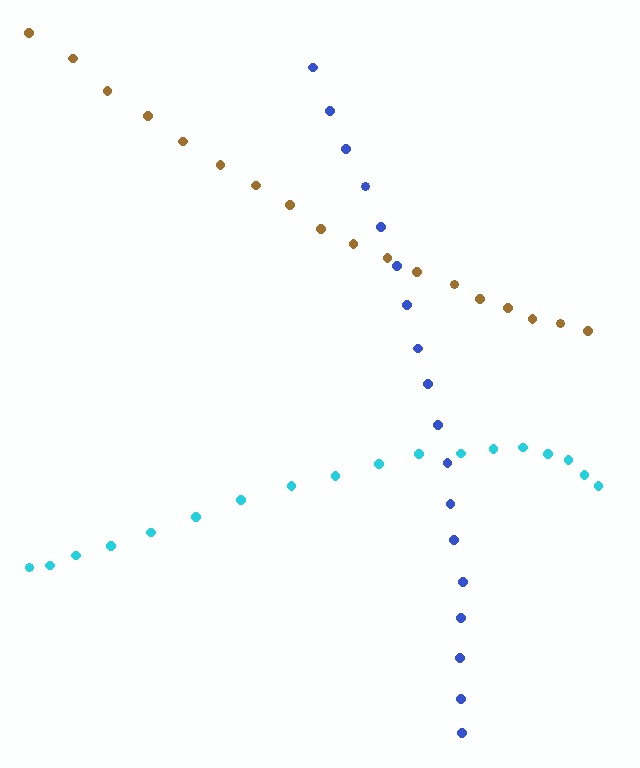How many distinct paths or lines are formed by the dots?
There are 3 distinct paths.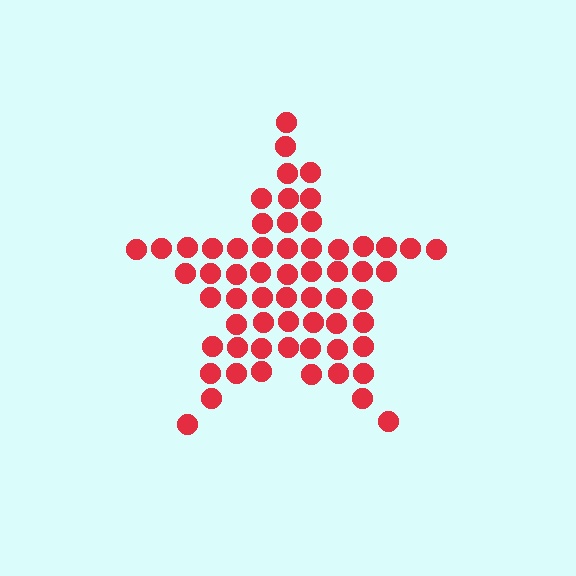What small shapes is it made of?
It is made of small circles.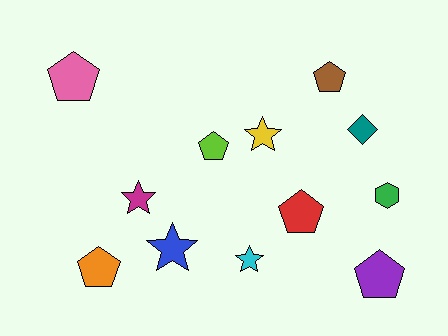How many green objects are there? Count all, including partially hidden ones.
There is 1 green object.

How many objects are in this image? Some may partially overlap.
There are 12 objects.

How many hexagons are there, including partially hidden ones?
There is 1 hexagon.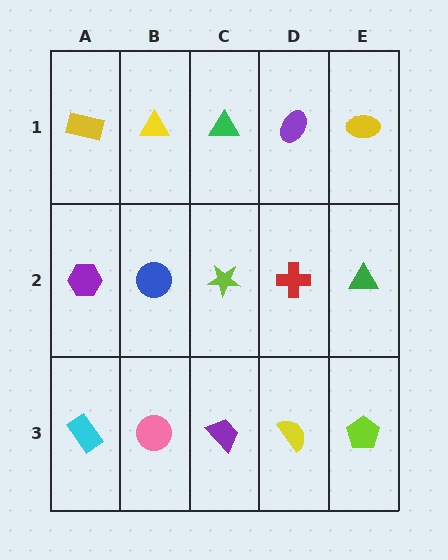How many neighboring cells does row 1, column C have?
3.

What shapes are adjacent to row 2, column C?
A green triangle (row 1, column C), a purple trapezoid (row 3, column C), a blue circle (row 2, column B), a red cross (row 2, column D).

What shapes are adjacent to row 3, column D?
A red cross (row 2, column D), a purple trapezoid (row 3, column C), a lime pentagon (row 3, column E).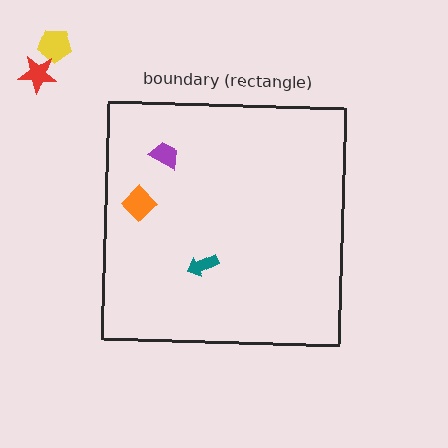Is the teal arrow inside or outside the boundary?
Inside.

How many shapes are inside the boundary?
3 inside, 2 outside.